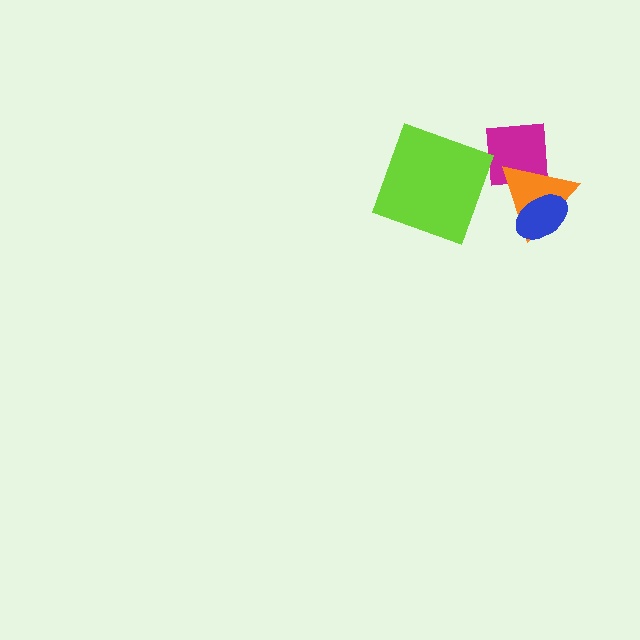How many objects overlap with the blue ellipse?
1 object overlaps with the blue ellipse.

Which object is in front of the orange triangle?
The blue ellipse is in front of the orange triangle.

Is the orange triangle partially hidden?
Yes, it is partially covered by another shape.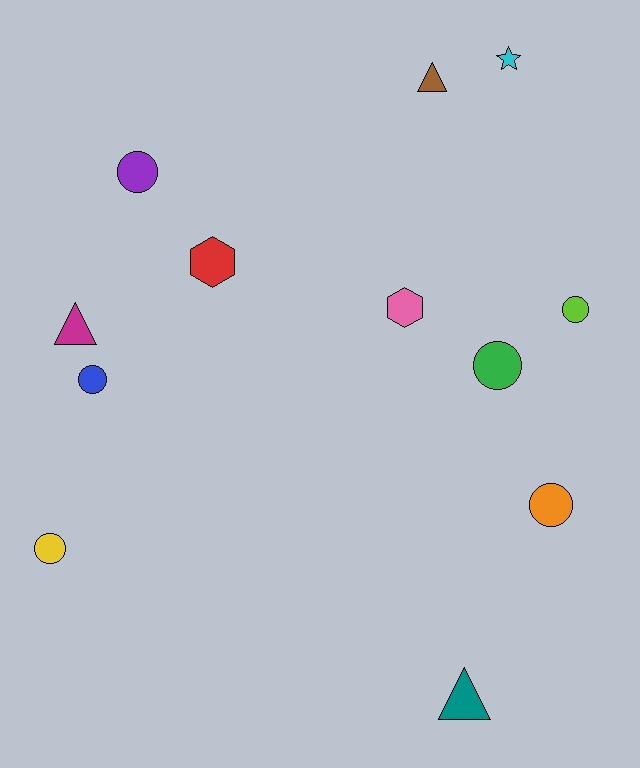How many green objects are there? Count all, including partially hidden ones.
There is 1 green object.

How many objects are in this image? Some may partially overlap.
There are 12 objects.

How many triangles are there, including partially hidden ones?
There are 3 triangles.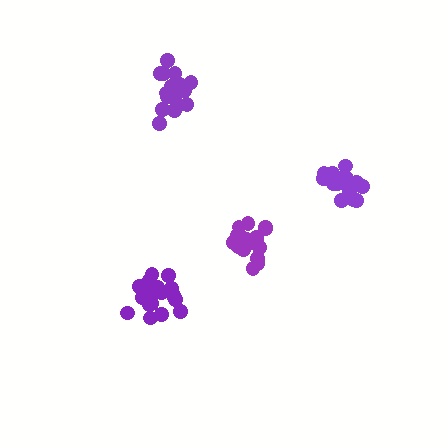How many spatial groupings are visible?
There are 4 spatial groupings.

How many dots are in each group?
Group 1: 19 dots, Group 2: 16 dots, Group 3: 19 dots, Group 4: 19 dots (73 total).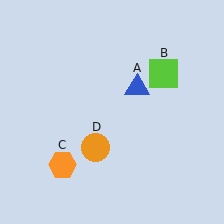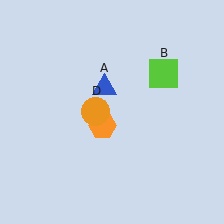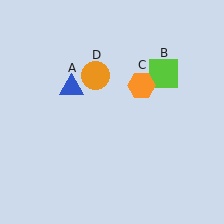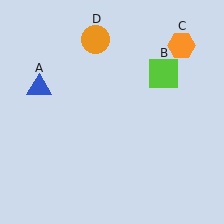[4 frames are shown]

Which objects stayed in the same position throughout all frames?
Lime square (object B) remained stationary.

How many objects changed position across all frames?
3 objects changed position: blue triangle (object A), orange hexagon (object C), orange circle (object D).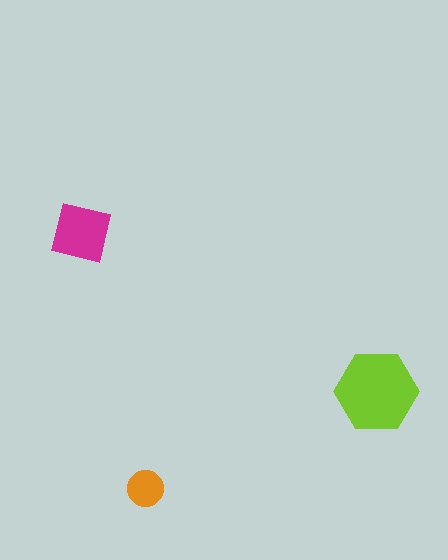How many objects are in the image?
There are 3 objects in the image.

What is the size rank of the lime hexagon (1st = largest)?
1st.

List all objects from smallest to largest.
The orange circle, the magenta square, the lime hexagon.